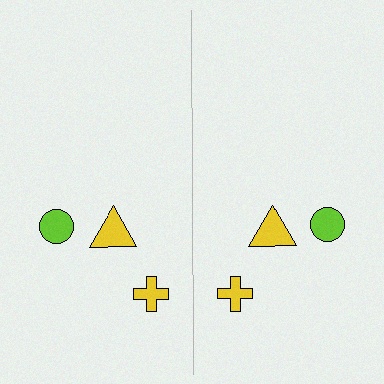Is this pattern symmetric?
Yes, this pattern has bilateral (reflection) symmetry.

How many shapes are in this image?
There are 6 shapes in this image.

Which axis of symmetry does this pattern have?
The pattern has a vertical axis of symmetry running through the center of the image.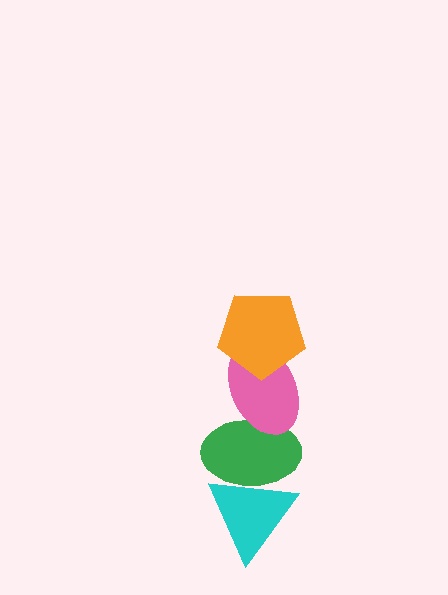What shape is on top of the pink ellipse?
The orange pentagon is on top of the pink ellipse.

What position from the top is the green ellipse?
The green ellipse is 3rd from the top.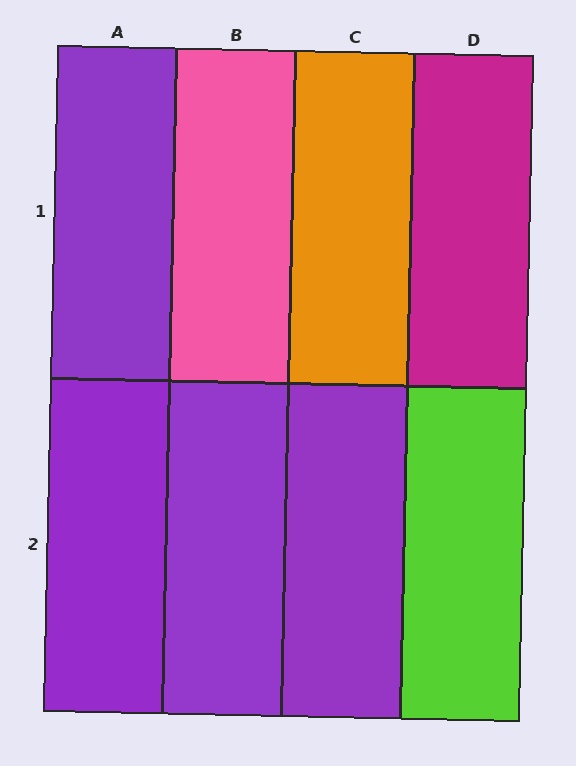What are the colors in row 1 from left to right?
Purple, pink, orange, magenta.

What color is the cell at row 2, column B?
Purple.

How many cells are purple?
4 cells are purple.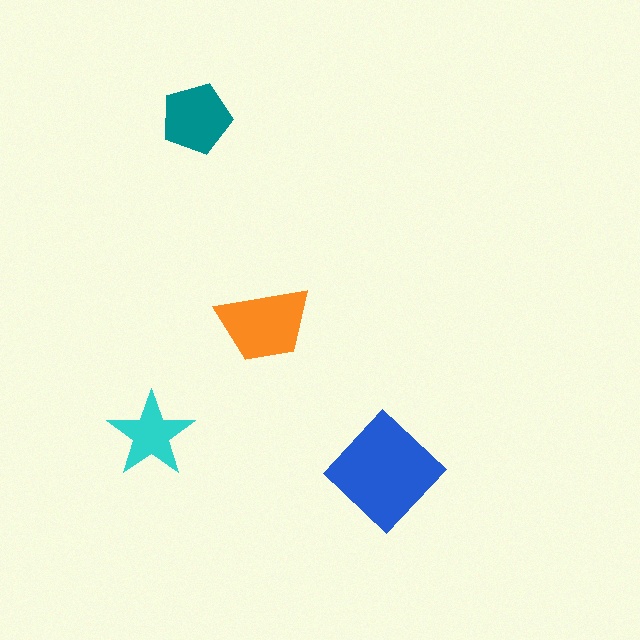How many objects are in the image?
There are 4 objects in the image.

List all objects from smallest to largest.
The cyan star, the teal pentagon, the orange trapezoid, the blue diamond.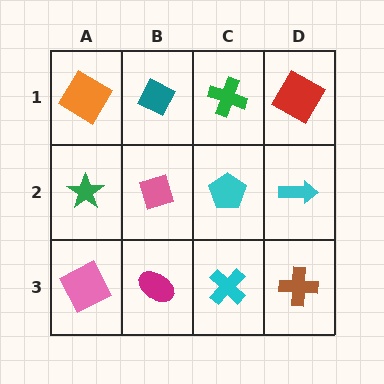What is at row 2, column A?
A green star.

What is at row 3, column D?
A brown cross.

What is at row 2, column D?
A cyan arrow.